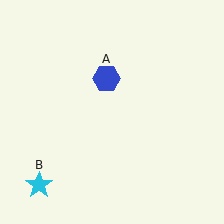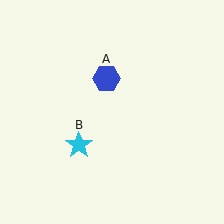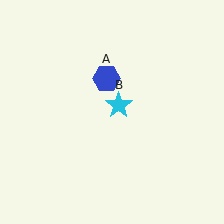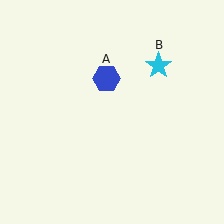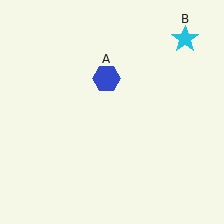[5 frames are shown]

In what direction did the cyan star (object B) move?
The cyan star (object B) moved up and to the right.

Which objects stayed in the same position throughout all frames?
Blue hexagon (object A) remained stationary.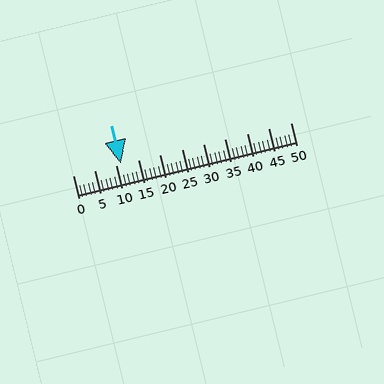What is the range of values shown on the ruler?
The ruler shows values from 0 to 50.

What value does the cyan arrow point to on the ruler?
The cyan arrow points to approximately 11.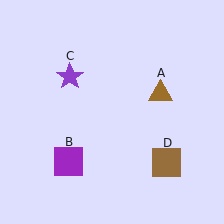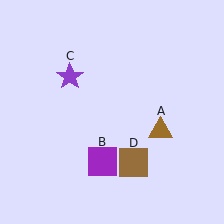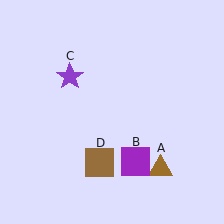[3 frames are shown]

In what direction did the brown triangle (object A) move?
The brown triangle (object A) moved down.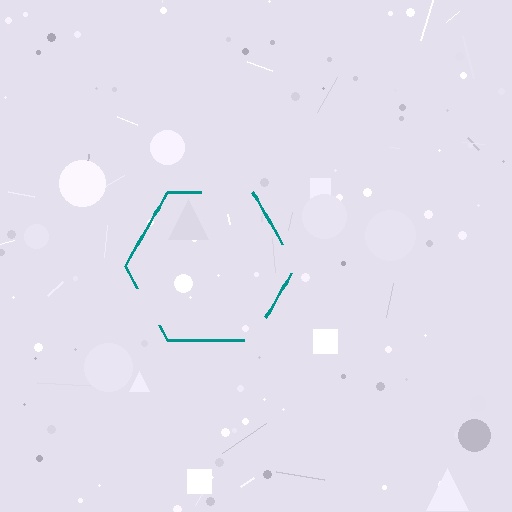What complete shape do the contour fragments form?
The contour fragments form a hexagon.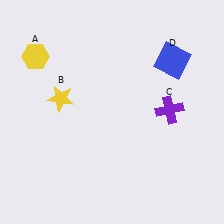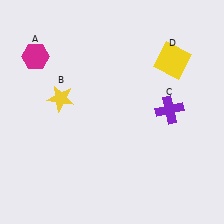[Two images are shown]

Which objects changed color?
A changed from yellow to magenta. D changed from blue to yellow.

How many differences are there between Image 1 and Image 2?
There are 2 differences between the two images.